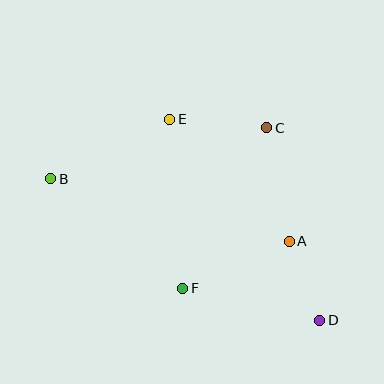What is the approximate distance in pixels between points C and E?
The distance between C and E is approximately 97 pixels.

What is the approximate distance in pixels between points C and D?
The distance between C and D is approximately 200 pixels.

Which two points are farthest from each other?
Points B and D are farthest from each other.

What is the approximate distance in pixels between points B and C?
The distance between B and C is approximately 222 pixels.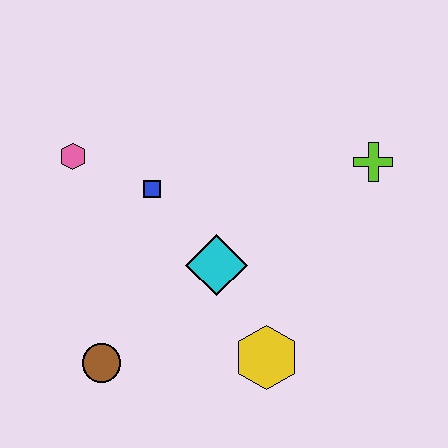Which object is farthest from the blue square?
The lime cross is farthest from the blue square.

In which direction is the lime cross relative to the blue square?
The lime cross is to the right of the blue square.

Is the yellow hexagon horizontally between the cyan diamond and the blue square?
No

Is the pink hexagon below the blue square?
No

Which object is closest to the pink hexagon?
The blue square is closest to the pink hexagon.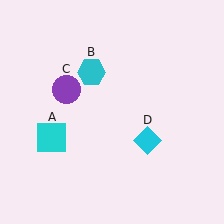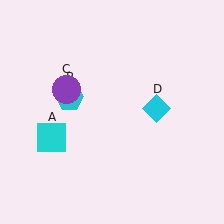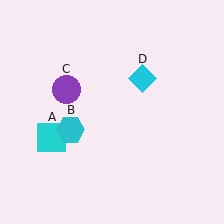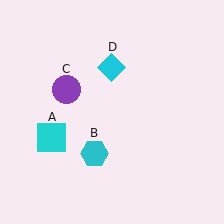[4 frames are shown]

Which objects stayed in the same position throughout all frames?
Cyan square (object A) and purple circle (object C) remained stationary.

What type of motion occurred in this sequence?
The cyan hexagon (object B), cyan diamond (object D) rotated counterclockwise around the center of the scene.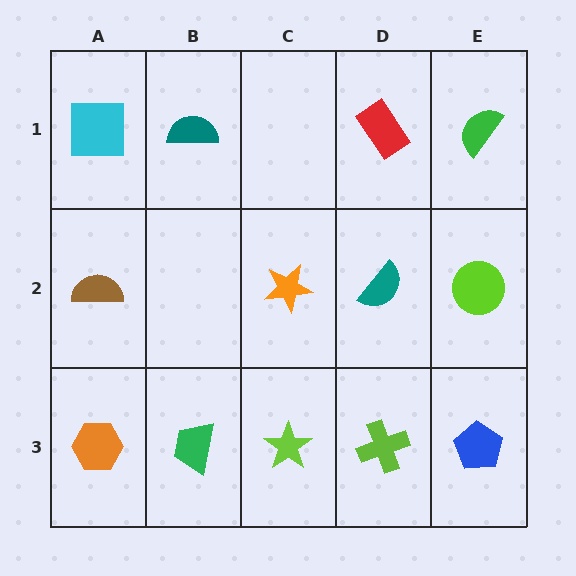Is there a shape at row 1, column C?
No, that cell is empty.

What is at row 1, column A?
A cyan square.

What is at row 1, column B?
A teal semicircle.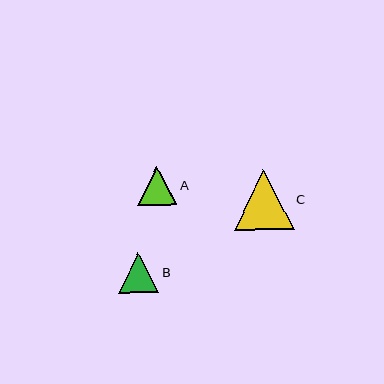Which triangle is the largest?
Triangle C is the largest with a size of approximately 59 pixels.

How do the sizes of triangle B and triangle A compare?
Triangle B and triangle A are approximately the same size.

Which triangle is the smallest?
Triangle A is the smallest with a size of approximately 39 pixels.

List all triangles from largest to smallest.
From largest to smallest: C, B, A.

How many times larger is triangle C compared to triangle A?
Triangle C is approximately 1.5 times the size of triangle A.